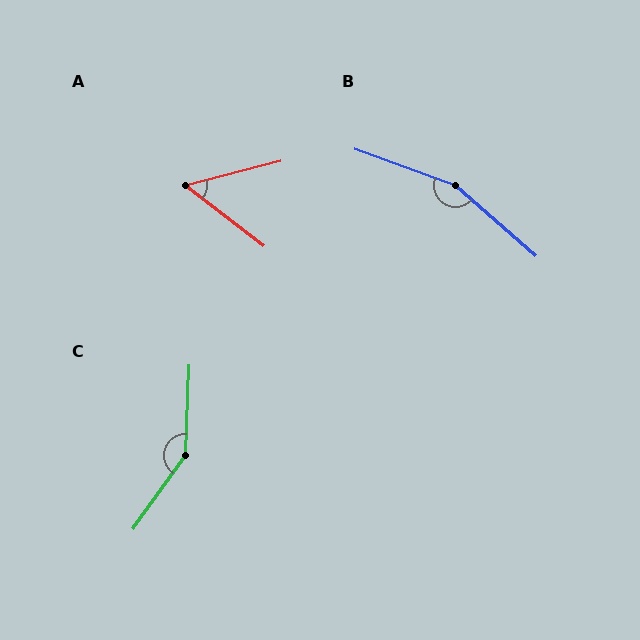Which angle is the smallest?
A, at approximately 52 degrees.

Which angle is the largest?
B, at approximately 159 degrees.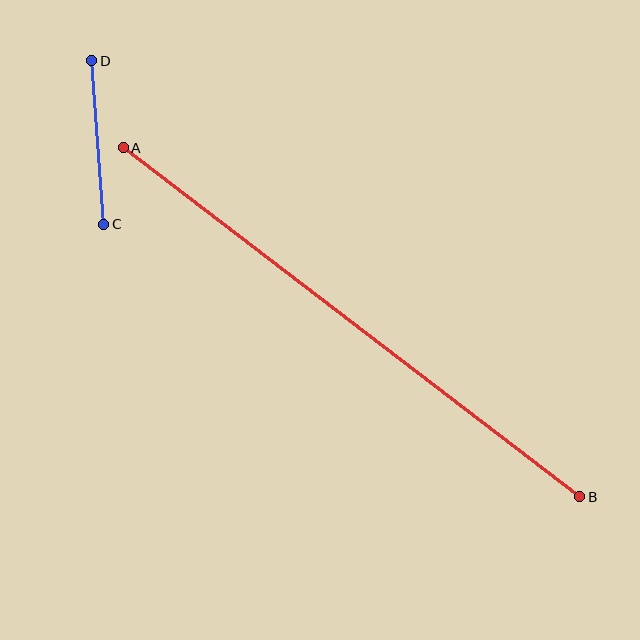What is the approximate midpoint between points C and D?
The midpoint is at approximately (98, 143) pixels.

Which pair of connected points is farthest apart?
Points A and B are farthest apart.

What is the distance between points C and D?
The distance is approximately 164 pixels.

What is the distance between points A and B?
The distance is approximately 575 pixels.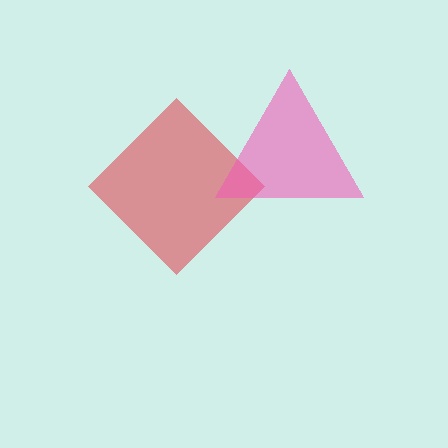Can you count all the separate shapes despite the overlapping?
Yes, there are 2 separate shapes.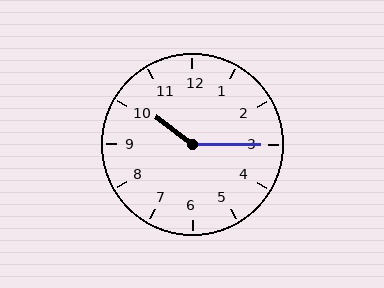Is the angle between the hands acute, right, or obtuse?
It is obtuse.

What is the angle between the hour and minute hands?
Approximately 142 degrees.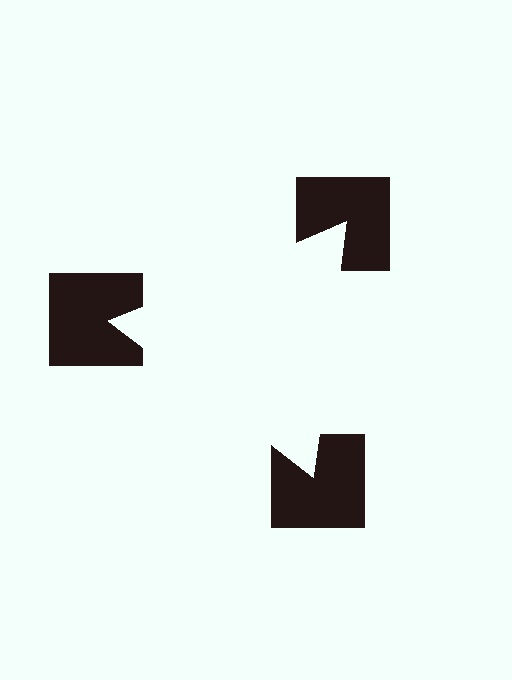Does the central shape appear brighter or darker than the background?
It typically appears slightly brighter than the background, even though no actual brightness change is drawn.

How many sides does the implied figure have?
3 sides.